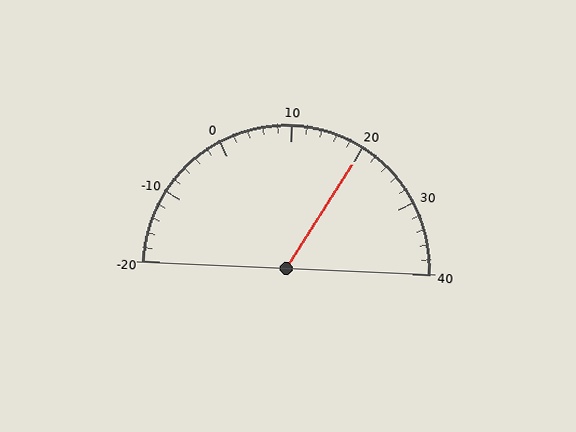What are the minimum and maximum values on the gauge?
The gauge ranges from -20 to 40.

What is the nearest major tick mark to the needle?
The nearest major tick mark is 20.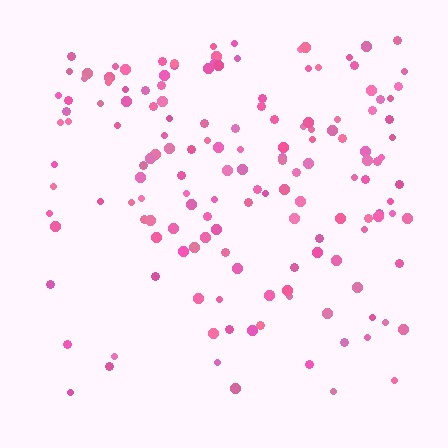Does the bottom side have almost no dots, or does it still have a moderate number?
Still a moderate number, just noticeably fewer than the top.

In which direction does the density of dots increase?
From bottom to top, with the top side densest.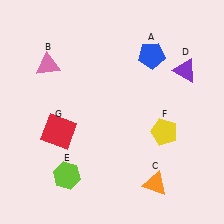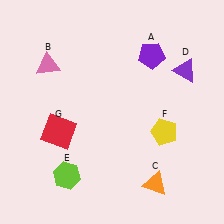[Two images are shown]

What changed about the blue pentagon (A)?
In Image 1, A is blue. In Image 2, it changed to purple.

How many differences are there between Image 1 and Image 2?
There is 1 difference between the two images.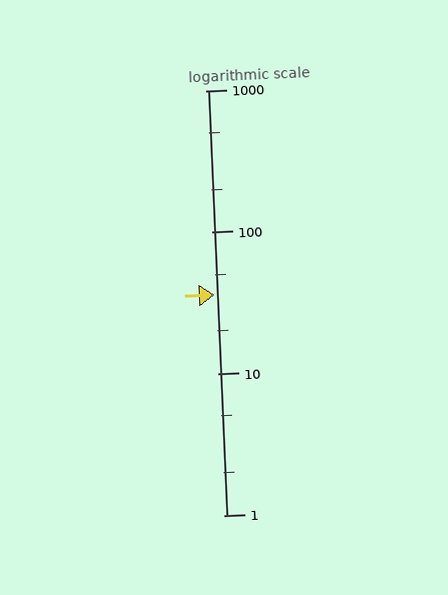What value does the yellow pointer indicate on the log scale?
The pointer indicates approximately 36.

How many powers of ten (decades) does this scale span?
The scale spans 3 decades, from 1 to 1000.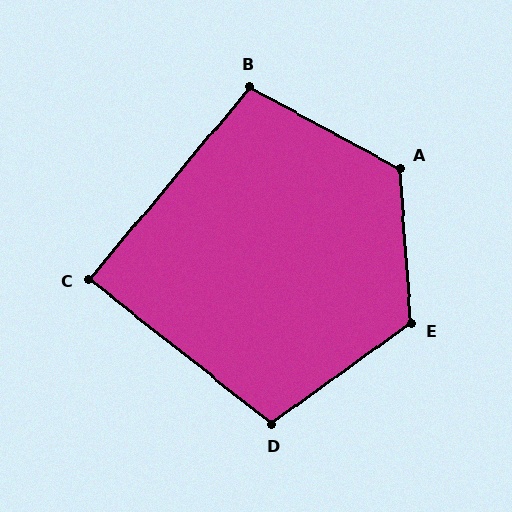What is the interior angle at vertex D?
Approximately 106 degrees (obtuse).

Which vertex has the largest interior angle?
A, at approximately 122 degrees.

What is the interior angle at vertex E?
Approximately 122 degrees (obtuse).